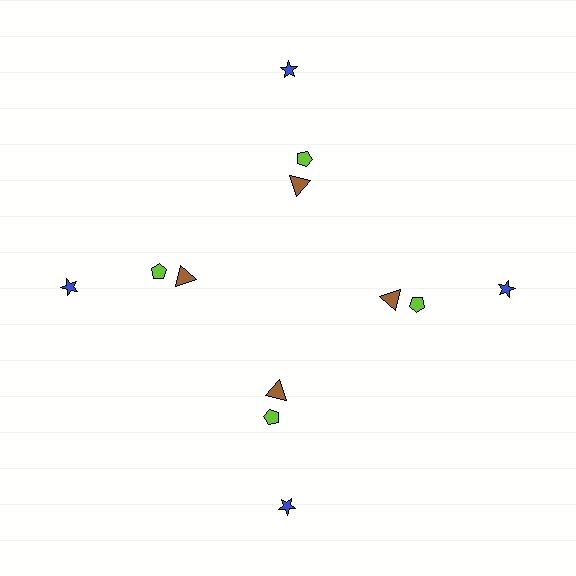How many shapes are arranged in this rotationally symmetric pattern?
There are 12 shapes, arranged in 4 groups of 3.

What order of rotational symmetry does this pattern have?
This pattern has 4-fold rotational symmetry.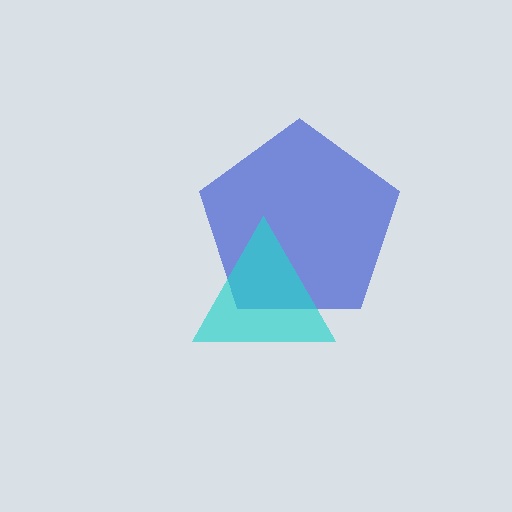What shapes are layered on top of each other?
The layered shapes are: a blue pentagon, a cyan triangle.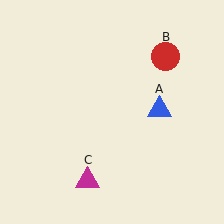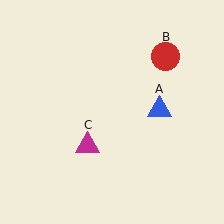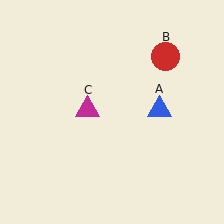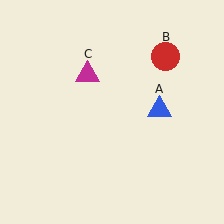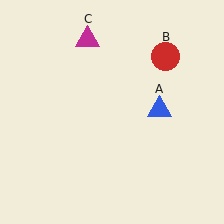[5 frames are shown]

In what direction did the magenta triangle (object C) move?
The magenta triangle (object C) moved up.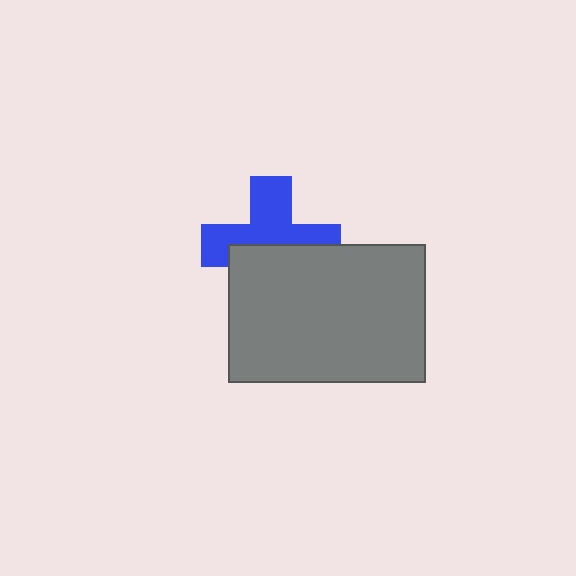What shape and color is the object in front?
The object in front is a gray rectangle.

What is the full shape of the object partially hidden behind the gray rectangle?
The partially hidden object is a blue cross.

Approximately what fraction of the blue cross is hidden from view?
Roughly 47% of the blue cross is hidden behind the gray rectangle.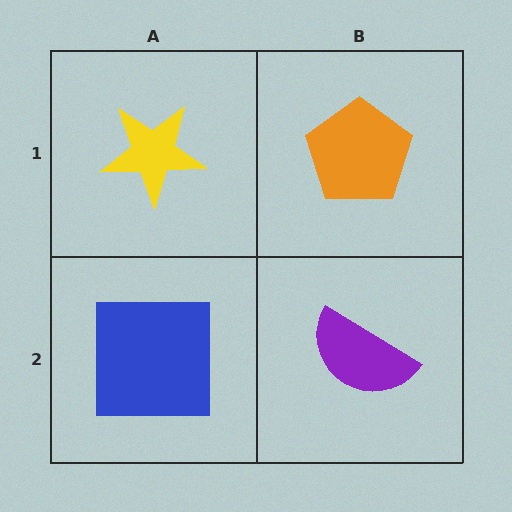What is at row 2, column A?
A blue square.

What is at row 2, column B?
A purple semicircle.